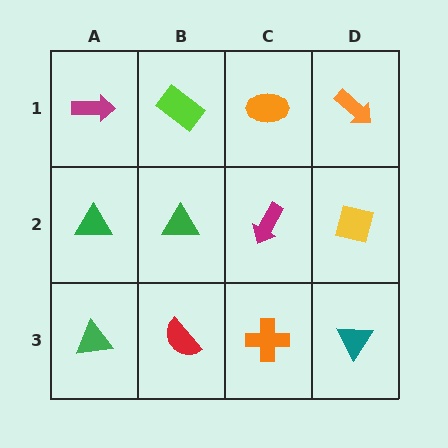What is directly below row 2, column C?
An orange cross.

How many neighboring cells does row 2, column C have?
4.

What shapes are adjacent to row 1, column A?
A green triangle (row 2, column A), a lime rectangle (row 1, column B).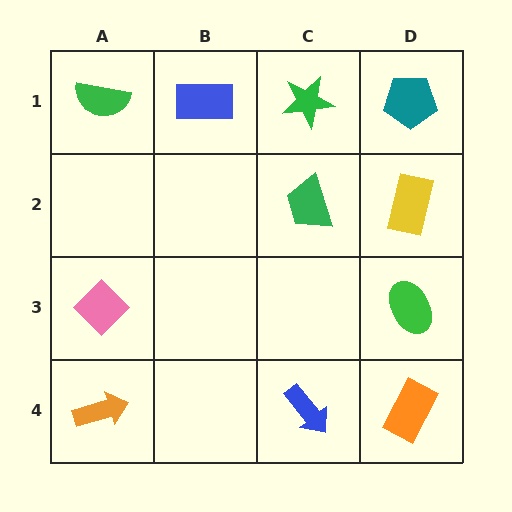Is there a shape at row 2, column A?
No, that cell is empty.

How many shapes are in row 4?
3 shapes.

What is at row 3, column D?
A green ellipse.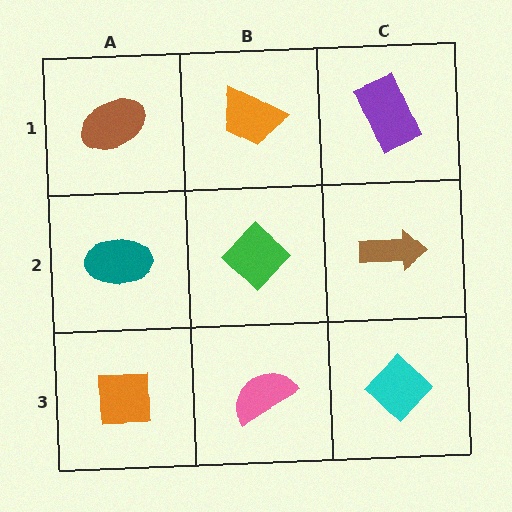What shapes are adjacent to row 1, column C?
A brown arrow (row 2, column C), an orange trapezoid (row 1, column B).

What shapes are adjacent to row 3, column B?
A green diamond (row 2, column B), an orange square (row 3, column A), a cyan diamond (row 3, column C).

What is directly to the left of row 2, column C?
A green diamond.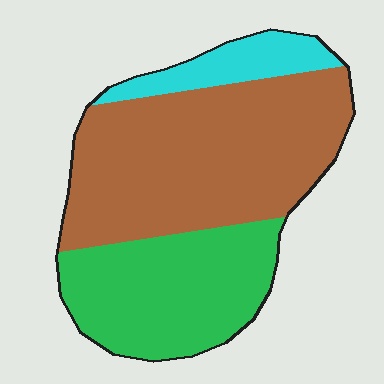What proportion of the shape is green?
Green takes up between a third and a half of the shape.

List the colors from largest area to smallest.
From largest to smallest: brown, green, cyan.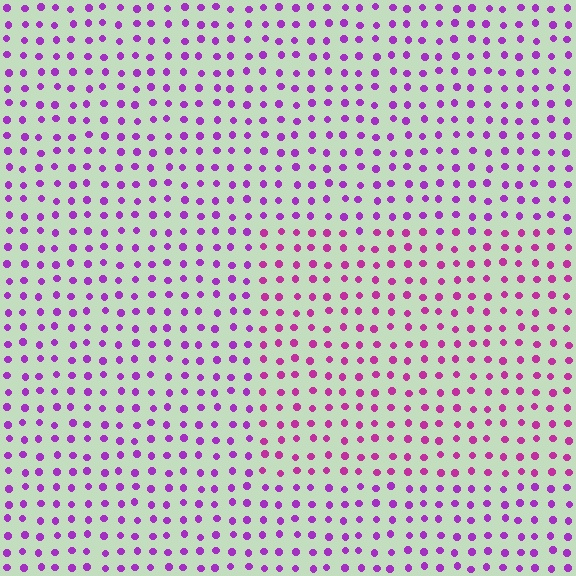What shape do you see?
I see a rectangle.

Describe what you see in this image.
The image is filled with small purple elements in a uniform arrangement. A rectangle-shaped region is visible where the elements are tinted to a slightly different hue, forming a subtle color boundary.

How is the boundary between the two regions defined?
The boundary is defined purely by a slight shift in hue (about 26 degrees). Spacing, size, and orientation are identical on both sides.